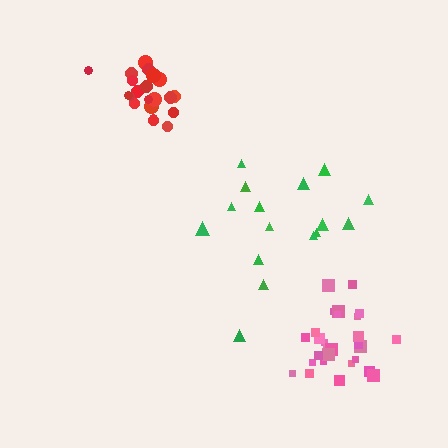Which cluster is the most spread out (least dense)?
Green.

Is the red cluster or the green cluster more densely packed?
Red.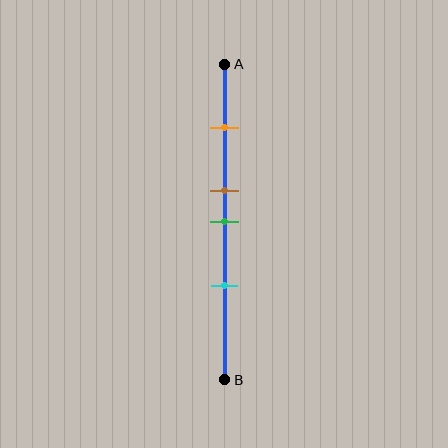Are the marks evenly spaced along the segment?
No, the marks are not evenly spaced.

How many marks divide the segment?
There are 4 marks dividing the segment.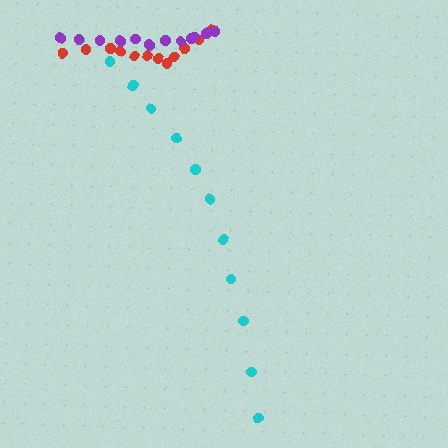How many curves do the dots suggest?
There are 3 distinct paths.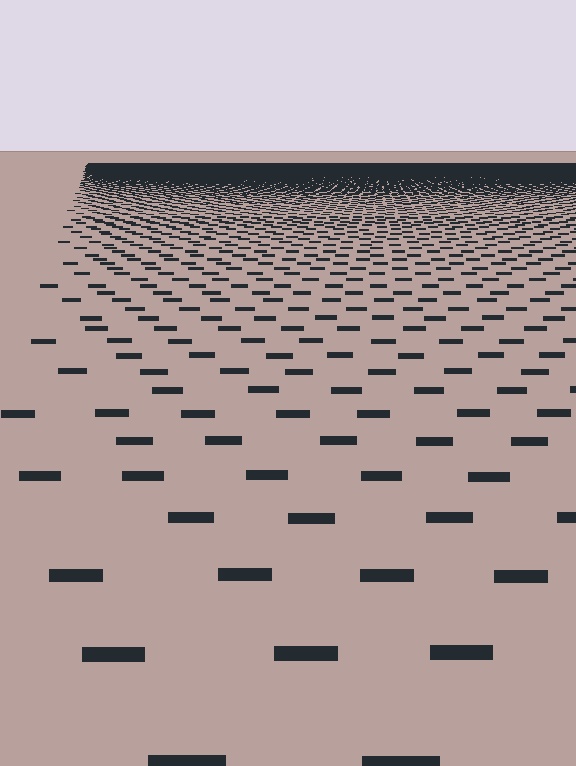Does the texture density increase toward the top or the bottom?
Density increases toward the top.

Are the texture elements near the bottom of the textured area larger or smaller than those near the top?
Larger. Near the bottom, elements are closer to the viewer and appear at a bigger on-screen size.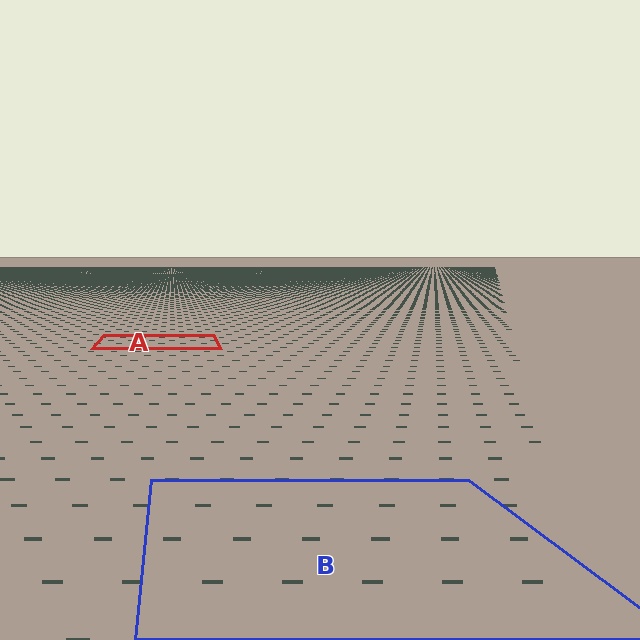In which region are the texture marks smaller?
The texture marks are smaller in region A, because it is farther away.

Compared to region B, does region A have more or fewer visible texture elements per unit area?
Region A has more texture elements per unit area — they are packed more densely because it is farther away.